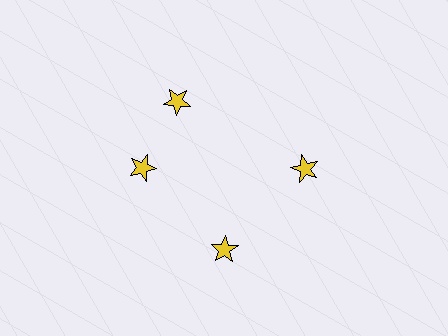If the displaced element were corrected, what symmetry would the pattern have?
It would have 4-fold rotational symmetry — the pattern would map onto itself every 90 degrees.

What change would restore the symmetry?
The symmetry would be restored by rotating it back into even spacing with its neighbors so that all 4 stars sit at equal angles and equal distance from the center.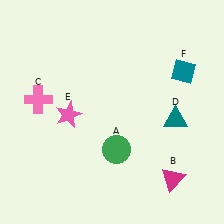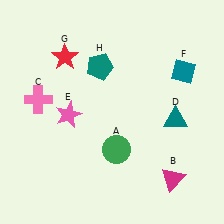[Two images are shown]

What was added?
A red star (G), a teal pentagon (H) were added in Image 2.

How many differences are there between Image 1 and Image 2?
There are 2 differences between the two images.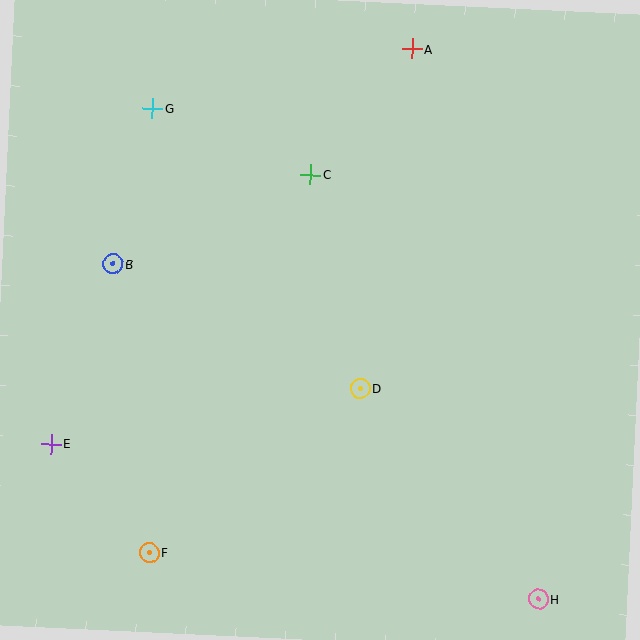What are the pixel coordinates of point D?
Point D is at (360, 388).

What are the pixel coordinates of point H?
Point H is at (538, 599).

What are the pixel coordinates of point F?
Point F is at (149, 553).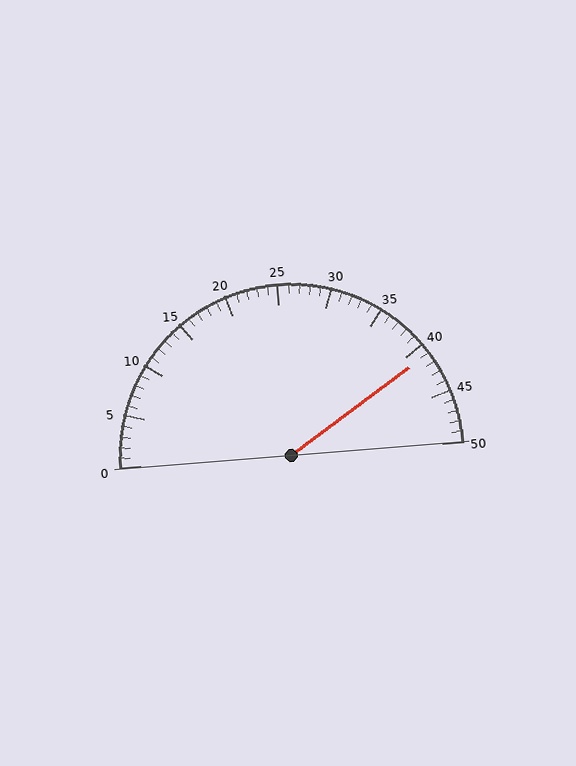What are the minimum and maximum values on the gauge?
The gauge ranges from 0 to 50.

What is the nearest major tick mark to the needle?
The nearest major tick mark is 40.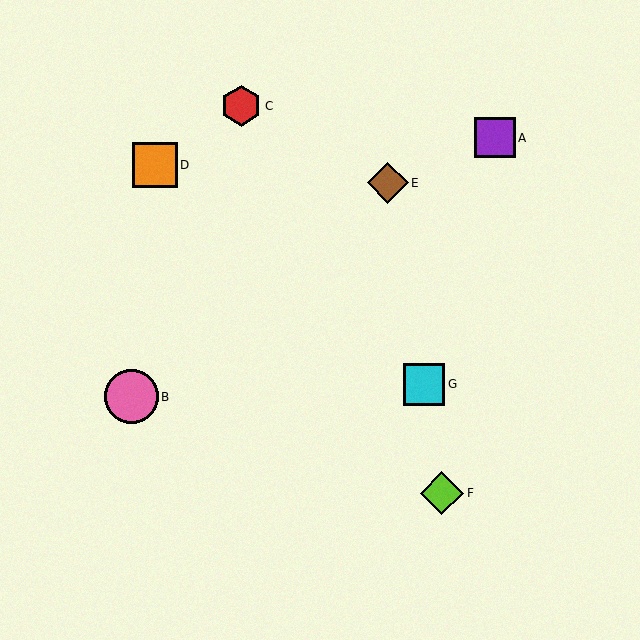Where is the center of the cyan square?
The center of the cyan square is at (424, 384).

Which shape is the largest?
The pink circle (labeled B) is the largest.